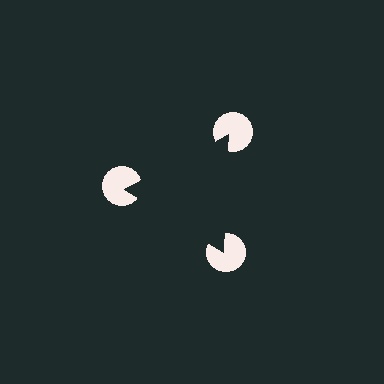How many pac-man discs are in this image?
There are 3 — one at each vertex of the illusory triangle.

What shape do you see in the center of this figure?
An illusory triangle — its edges are inferred from the aligned wedge cuts in the pac-man discs, not physically drawn.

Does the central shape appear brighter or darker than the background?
It typically appears slightly darker than the background, even though no actual brightness change is drawn.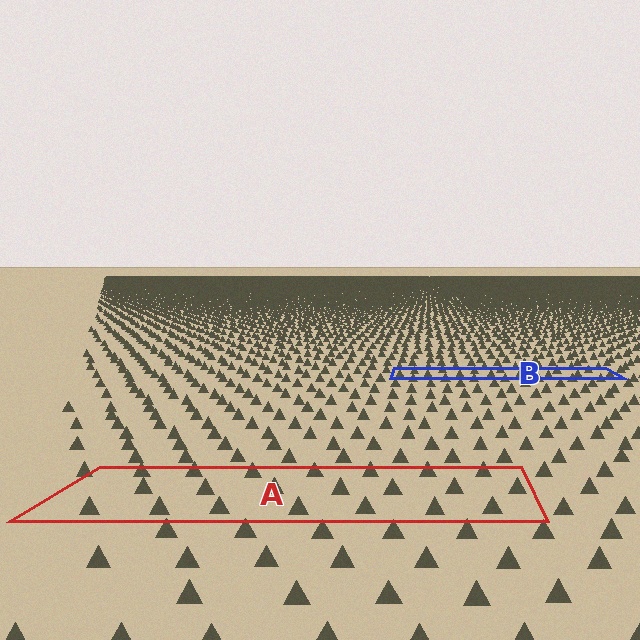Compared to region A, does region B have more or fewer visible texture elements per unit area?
Region B has more texture elements per unit area — they are packed more densely because it is farther away.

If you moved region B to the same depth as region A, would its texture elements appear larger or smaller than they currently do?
They would appear larger. At a closer depth, the same texture elements are projected at a bigger on-screen size.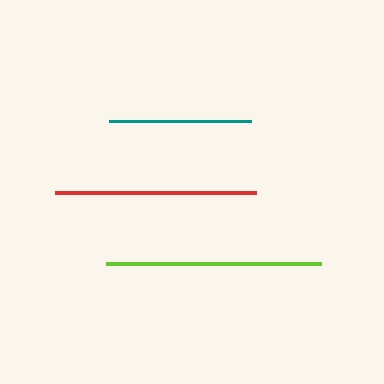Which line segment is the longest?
The lime line is the longest at approximately 215 pixels.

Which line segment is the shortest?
The teal line is the shortest at approximately 143 pixels.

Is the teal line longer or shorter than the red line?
The red line is longer than the teal line.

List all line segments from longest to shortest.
From longest to shortest: lime, red, teal.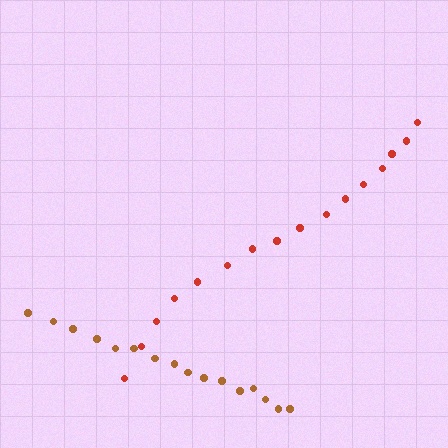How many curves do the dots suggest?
There are 2 distinct paths.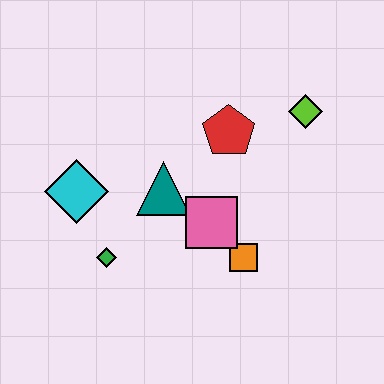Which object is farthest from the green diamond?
The lime diamond is farthest from the green diamond.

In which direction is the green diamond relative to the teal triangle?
The green diamond is below the teal triangle.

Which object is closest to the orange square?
The pink square is closest to the orange square.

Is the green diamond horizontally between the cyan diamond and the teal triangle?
Yes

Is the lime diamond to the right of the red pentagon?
Yes